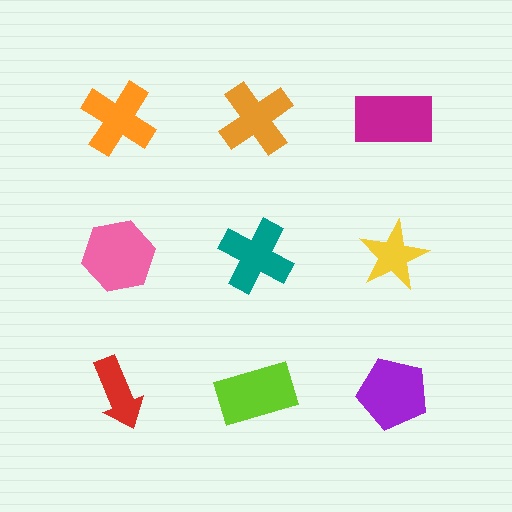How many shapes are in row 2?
3 shapes.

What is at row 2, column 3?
A yellow star.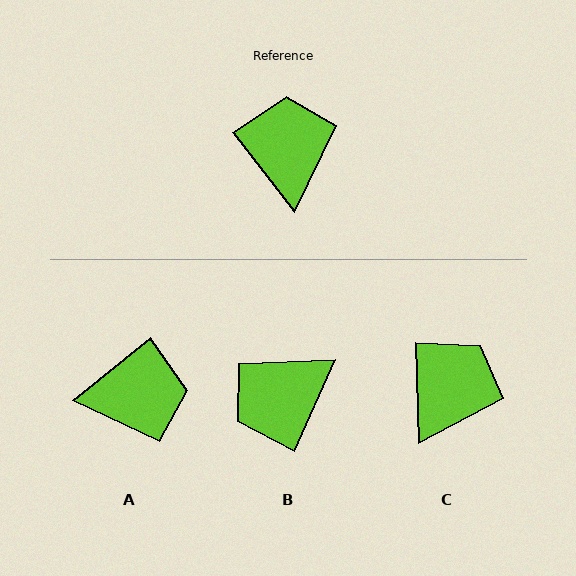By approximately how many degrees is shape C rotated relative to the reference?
Approximately 36 degrees clockwise.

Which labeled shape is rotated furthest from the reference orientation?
B, about 119 degrees away.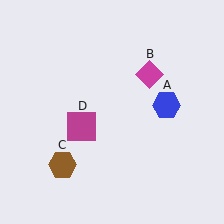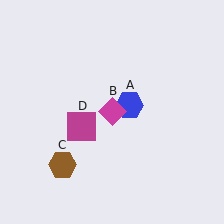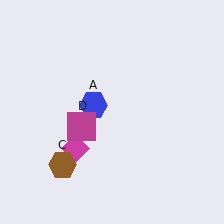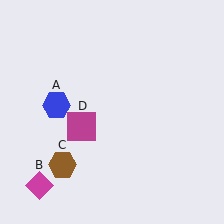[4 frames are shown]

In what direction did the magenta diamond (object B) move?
The magenta diamond (object B) moved down and to the left.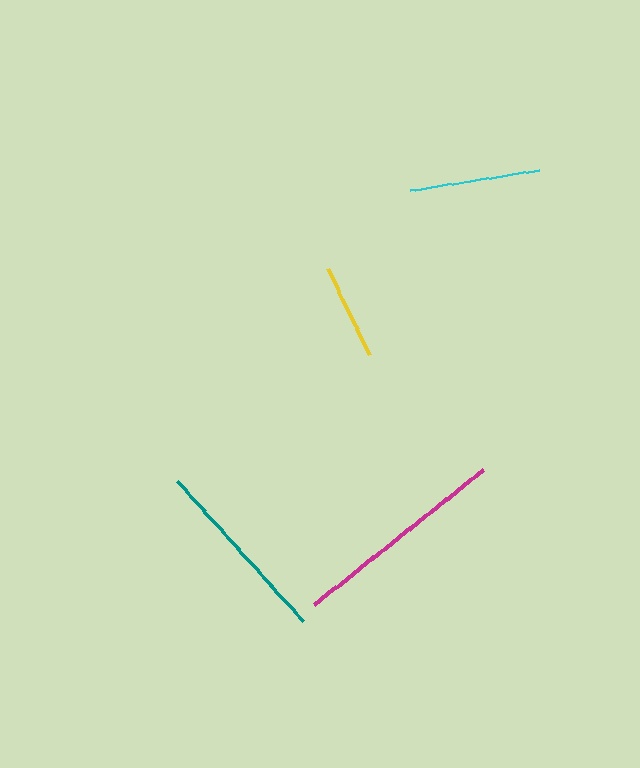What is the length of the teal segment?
The teal segment is approximately 188 pixels long.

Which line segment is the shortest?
The yellow line is the shortest at approximately 95 pixels.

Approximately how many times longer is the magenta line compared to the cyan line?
The magenta line is approximately 1.7 times the length of the cyan line.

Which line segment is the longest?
The magenta line is the longest at approximately 216 pixels.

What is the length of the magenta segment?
The magenta segment is approximately 216 pixels long.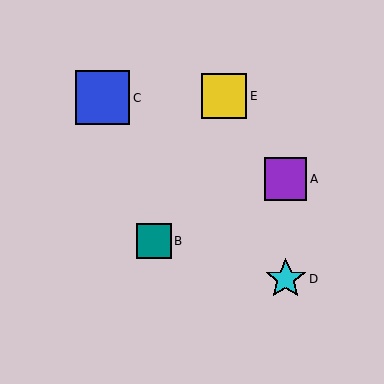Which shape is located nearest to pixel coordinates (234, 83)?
The yellow square (labeled E) at (224, 96) is nearest to that location.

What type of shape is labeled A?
Shape A is a purple square.